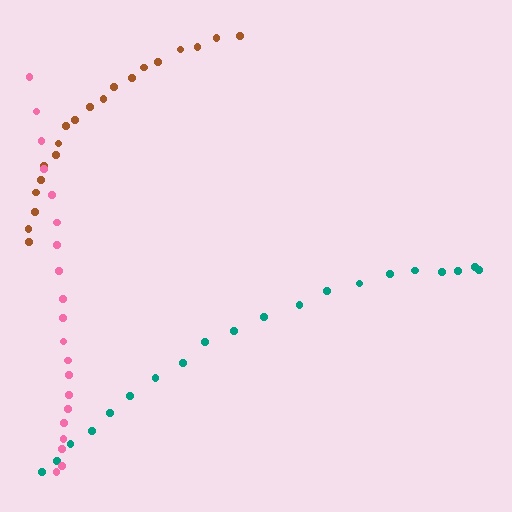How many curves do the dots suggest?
There are 3 distinct paths.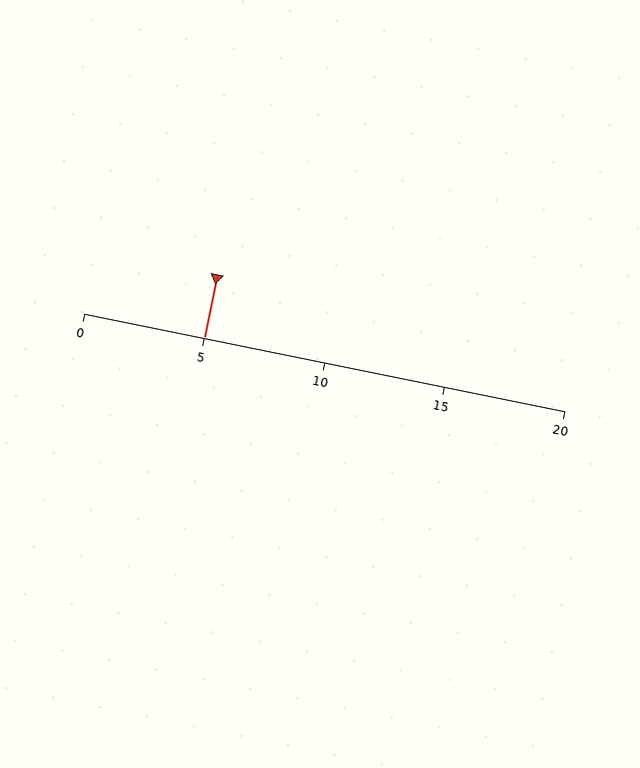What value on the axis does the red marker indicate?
The marker indicates approximately 5.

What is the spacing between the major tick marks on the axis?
The major ticks are spaced 5 apart.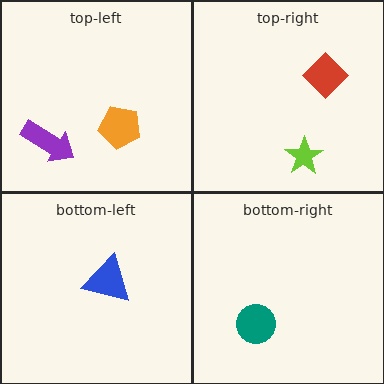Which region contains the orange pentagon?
The top-left region.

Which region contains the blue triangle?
The bottom-left region.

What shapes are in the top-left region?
The purple arrow, the orange pentagon.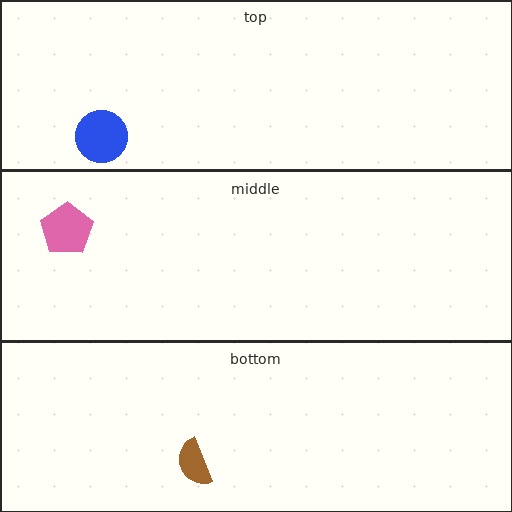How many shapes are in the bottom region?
1.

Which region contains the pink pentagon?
The middle region.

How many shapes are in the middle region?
1.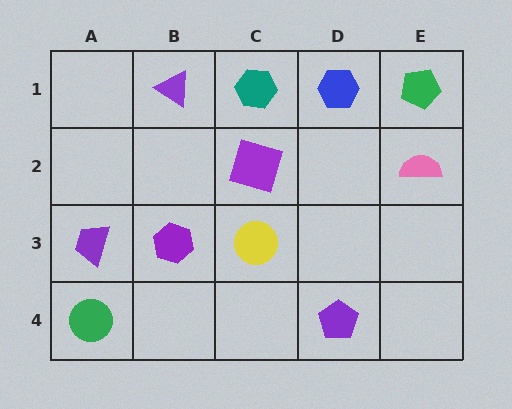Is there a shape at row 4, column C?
No, that cell is empty.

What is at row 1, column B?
A purple triangle.